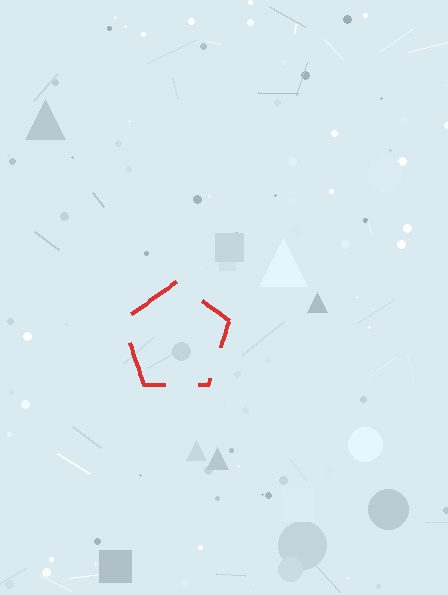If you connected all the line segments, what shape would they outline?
They would outline a pentagon.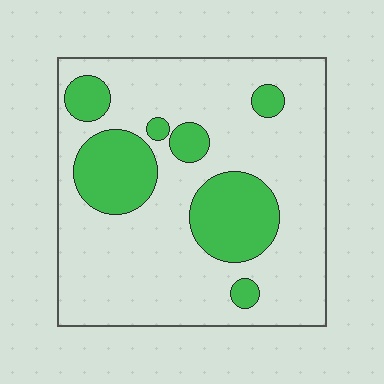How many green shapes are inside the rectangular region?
7.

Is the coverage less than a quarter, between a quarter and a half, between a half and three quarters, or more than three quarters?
Less than a quarter.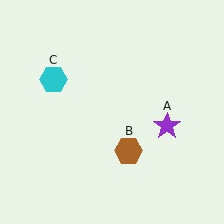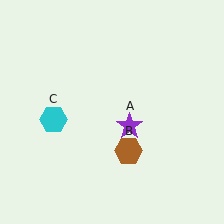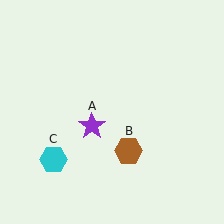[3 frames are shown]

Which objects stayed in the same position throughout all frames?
Brown hexagon (object B) remained stationary.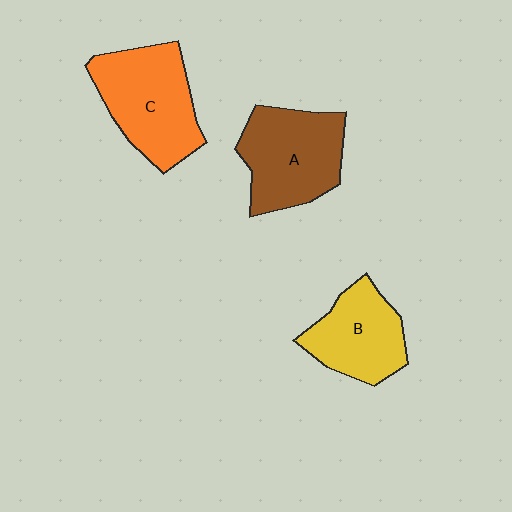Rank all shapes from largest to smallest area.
From largest to smallest: C (orange), A (brown), B (yellow).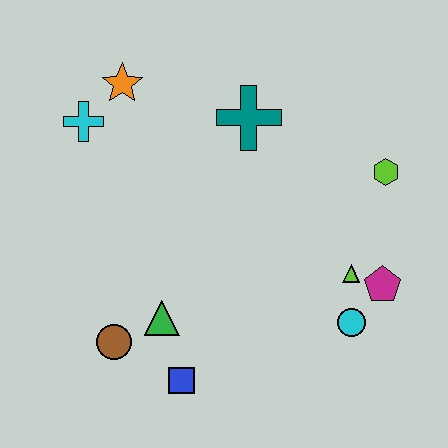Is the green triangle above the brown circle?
Yes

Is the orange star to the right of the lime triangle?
No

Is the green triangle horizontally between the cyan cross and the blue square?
Yes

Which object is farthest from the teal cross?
The blue square is farthest from the teal cross.